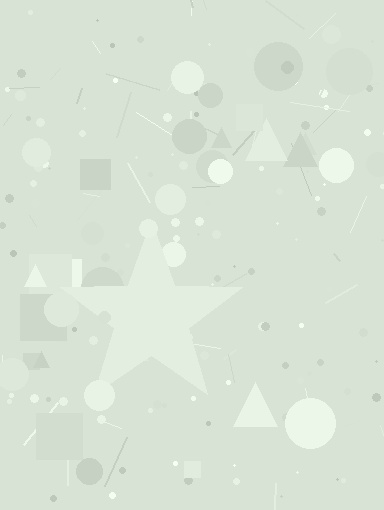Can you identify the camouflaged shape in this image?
The camouflaged shape is a star.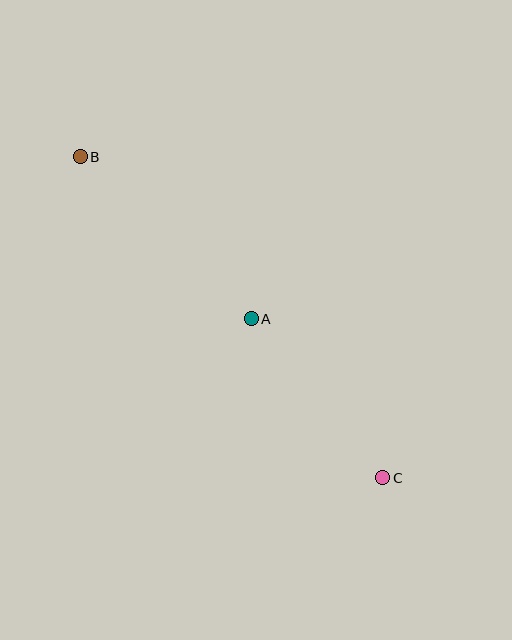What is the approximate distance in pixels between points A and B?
The distance between A and B is approximately 236 pixels.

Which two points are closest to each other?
Points A and C are closest to each other.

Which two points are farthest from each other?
Points B and C are farthest from each other.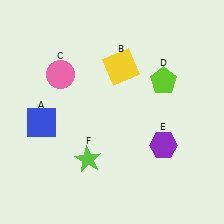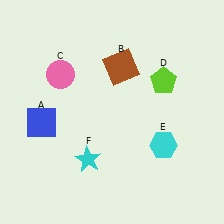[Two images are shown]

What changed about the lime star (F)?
In Image 1, F is lime. In Image 2, it changed to cyan.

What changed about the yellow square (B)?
In Image 1, B is yellow. In Image 2, it changed to brown.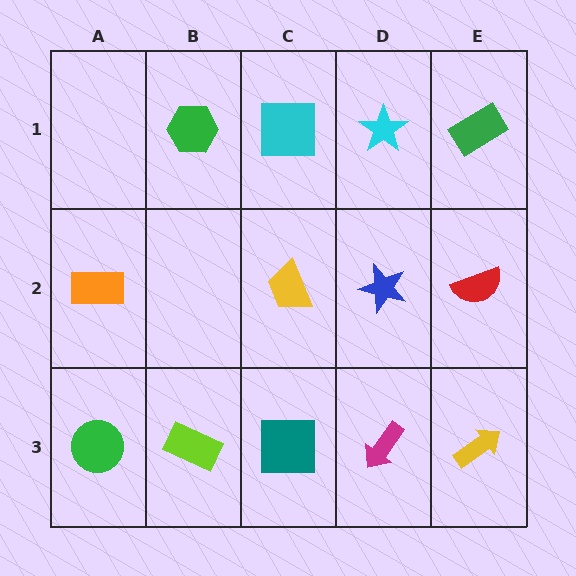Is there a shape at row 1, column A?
No, that cell is empty.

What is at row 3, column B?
A lime rectangle.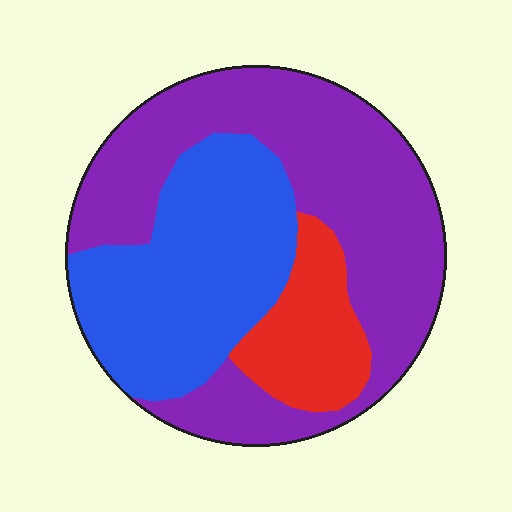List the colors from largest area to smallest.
From largest to smallest: purple, blue, red.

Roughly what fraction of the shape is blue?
Blue takes up between a third and a half of the shape.